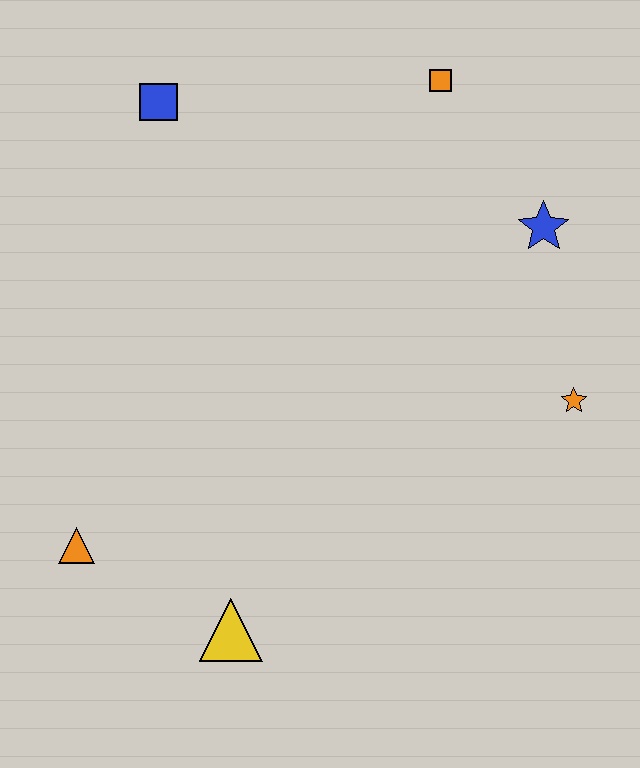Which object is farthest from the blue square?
The yellow triangle is farthest from the blue square.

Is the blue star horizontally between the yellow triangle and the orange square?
No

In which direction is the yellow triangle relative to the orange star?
The yellow triangle is to the left of the orange star.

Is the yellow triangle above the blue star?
No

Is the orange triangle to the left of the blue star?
Yes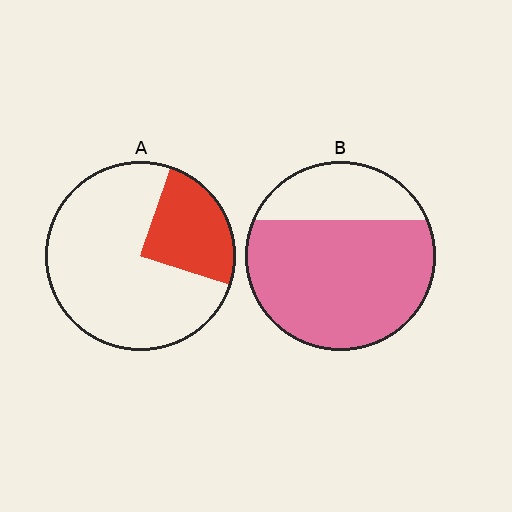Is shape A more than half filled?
No.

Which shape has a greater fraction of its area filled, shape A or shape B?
Shape B.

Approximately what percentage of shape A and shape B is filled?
A is approximately 25% and B is approximately 75%.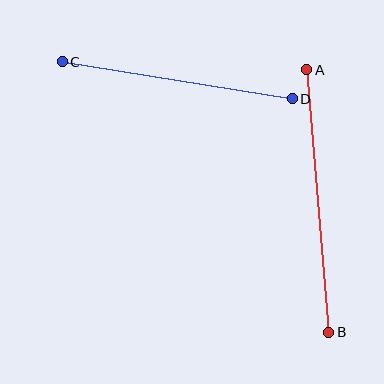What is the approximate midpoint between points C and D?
The midpoint is at approximately (177, 80) pixels.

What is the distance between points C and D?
The distance is approximately 233 pixels.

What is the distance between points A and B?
The distance is approximately 263 pixels.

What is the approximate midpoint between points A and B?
The midpoint is at approximately (318, 201) pixels.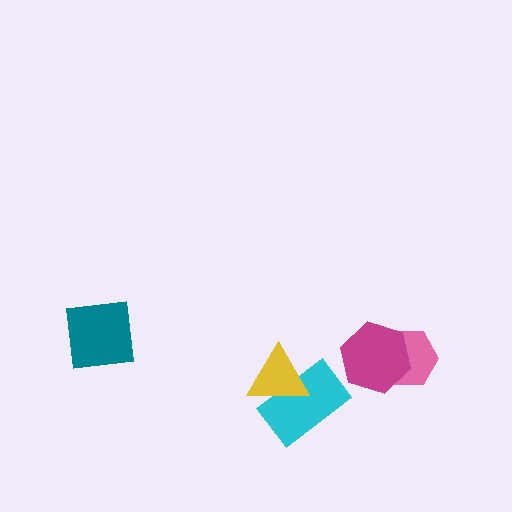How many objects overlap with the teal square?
0 objects overlap with the teal square.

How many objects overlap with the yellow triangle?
1 object overlaps with the yellow triangle.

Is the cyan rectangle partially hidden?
Yes, it is partially covered by another shape.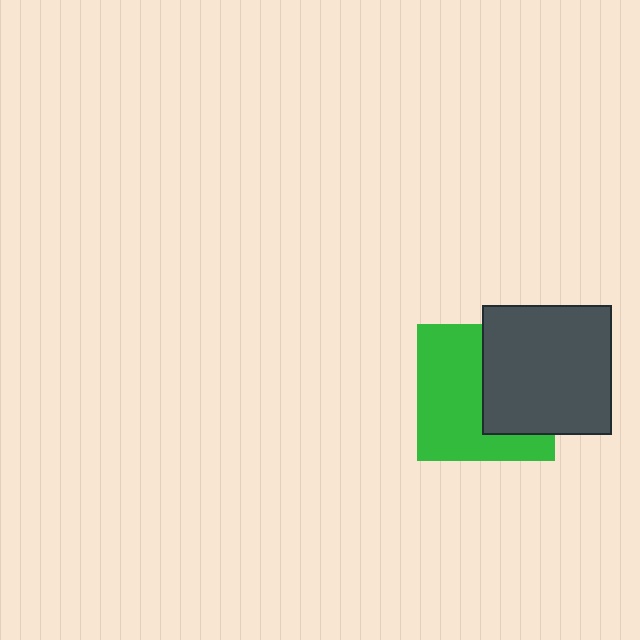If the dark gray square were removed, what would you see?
You would see the complete green square.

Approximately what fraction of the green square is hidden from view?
Roughly 44% of the green square is hidden behind the dark gray square.